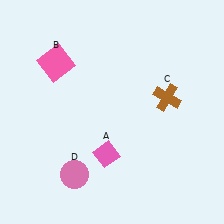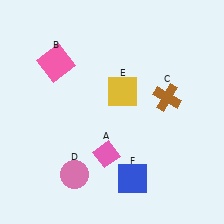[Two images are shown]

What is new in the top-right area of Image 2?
A yellow square (E) was added in the top-right area of Image 2.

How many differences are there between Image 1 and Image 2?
There are 2 differences between the two images.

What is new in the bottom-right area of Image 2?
A blue square (F) was added in the bottom-right area of Image 2.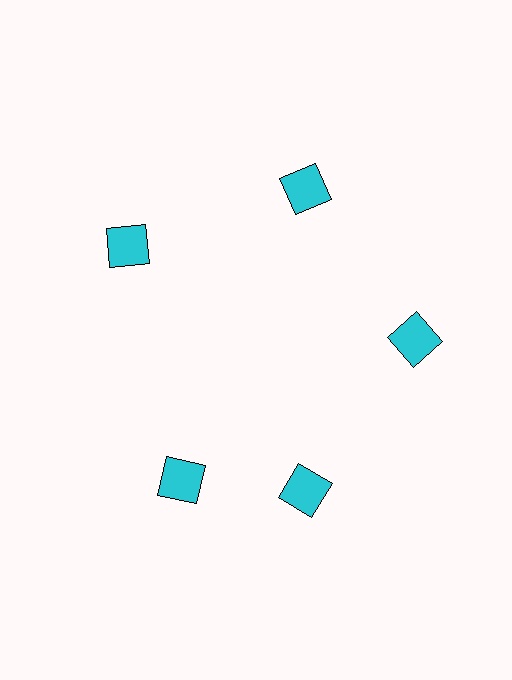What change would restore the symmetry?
The symmetry would be restored by rotating it back into even spacing with its neighbors so that all 5 squares sit at equal angles and equal distance from the center.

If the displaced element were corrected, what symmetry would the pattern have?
It would have 5-fold rotational symmetry — the pattern would map onto itself every 72 degrees.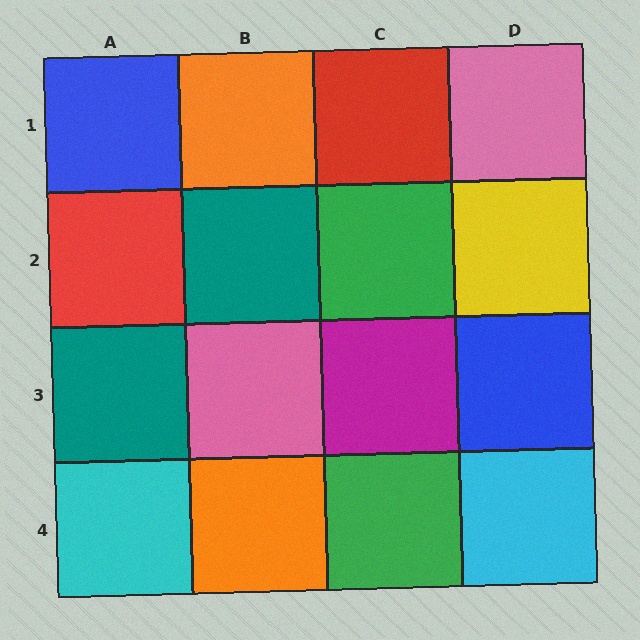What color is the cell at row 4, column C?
Green.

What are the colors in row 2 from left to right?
Red, teal, green, yellow.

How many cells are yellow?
1 cell is yellow.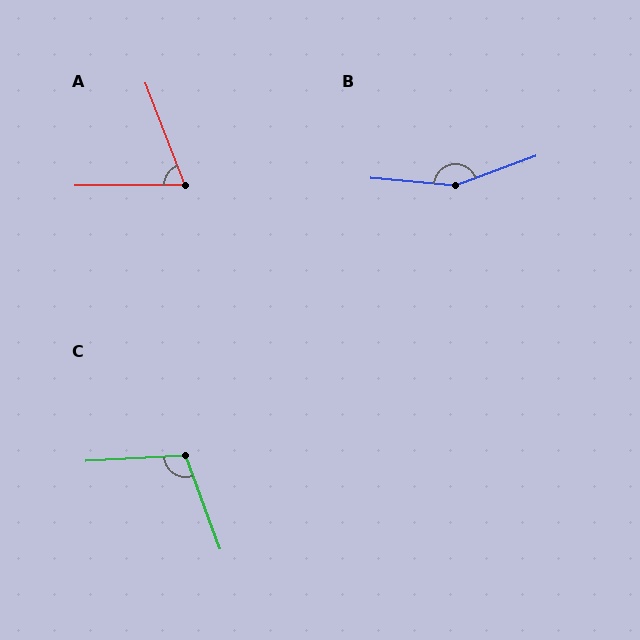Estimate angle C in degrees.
Approximately 107 degrees.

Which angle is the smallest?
A, at approximately 69 degrees.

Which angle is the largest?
B, at approximately 155 degrees.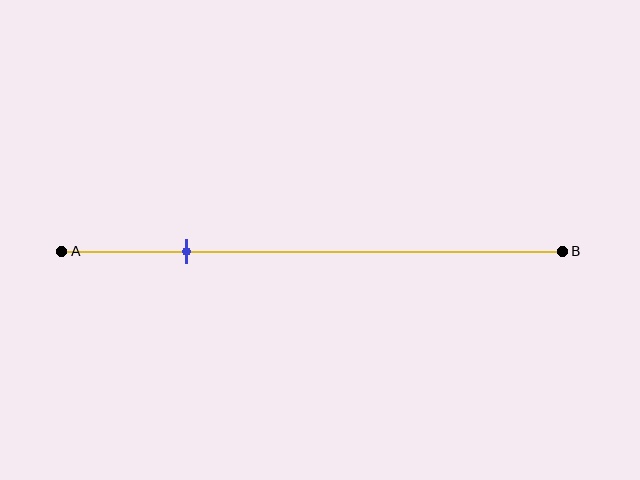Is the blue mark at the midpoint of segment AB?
No, the mark is at about 25% from A, not at the 50% midpoint.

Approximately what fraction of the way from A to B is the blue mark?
The blue mark is approximately 25% of the way from A to B.